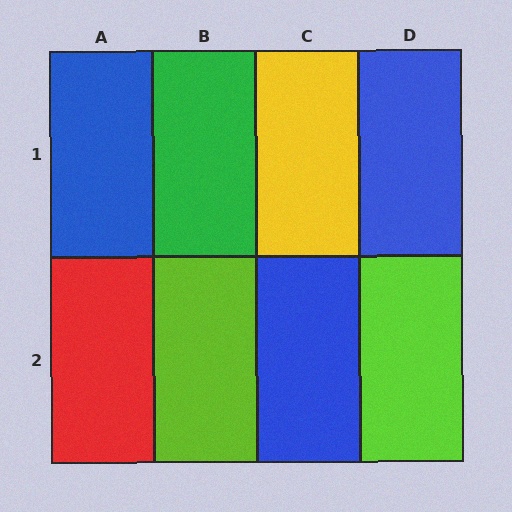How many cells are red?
1 cell is red.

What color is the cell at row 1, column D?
Blue.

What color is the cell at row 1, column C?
Yellow.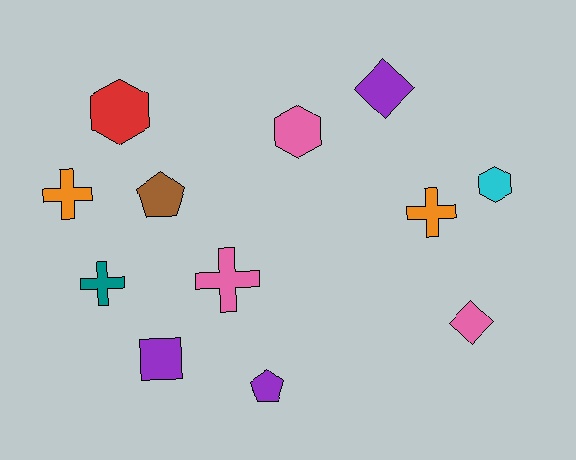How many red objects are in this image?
There is 1 red object.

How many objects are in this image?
There are 12 objects.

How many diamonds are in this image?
There are 2 diamonds.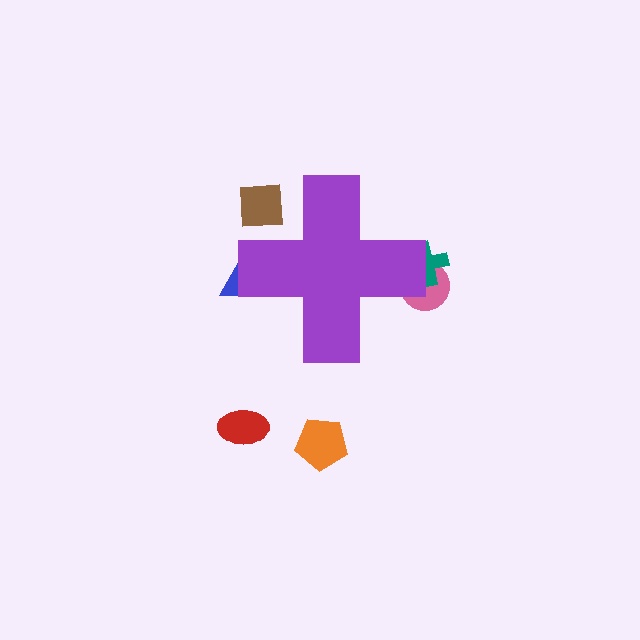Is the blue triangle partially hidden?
Yes, the blue triangle is partially hidden behind the purple cross.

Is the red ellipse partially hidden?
No, the red ellipse is fully visible.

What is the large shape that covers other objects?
A purple cross.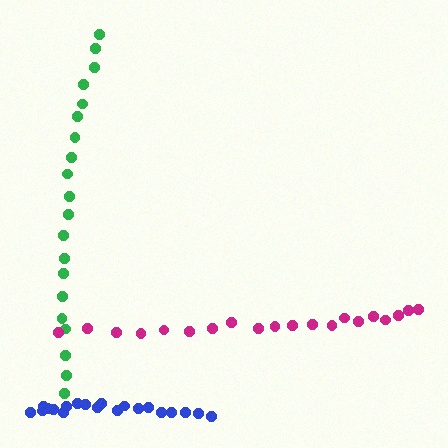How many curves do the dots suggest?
There are 3 distinct paths.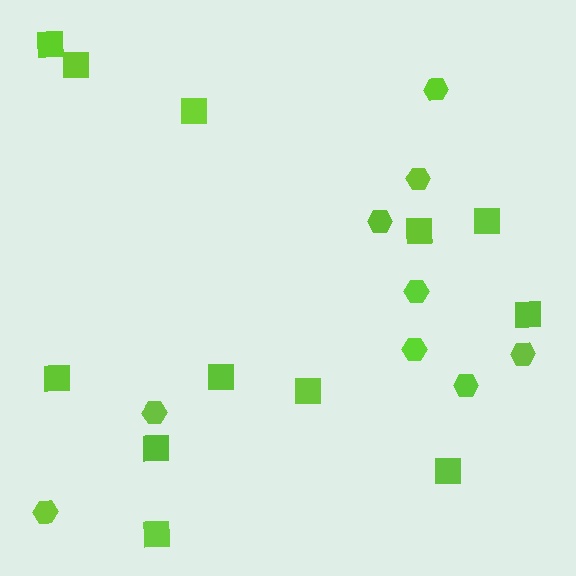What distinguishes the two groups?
There are 2 groups: one group of hexagons (9) and one group of squares (12).